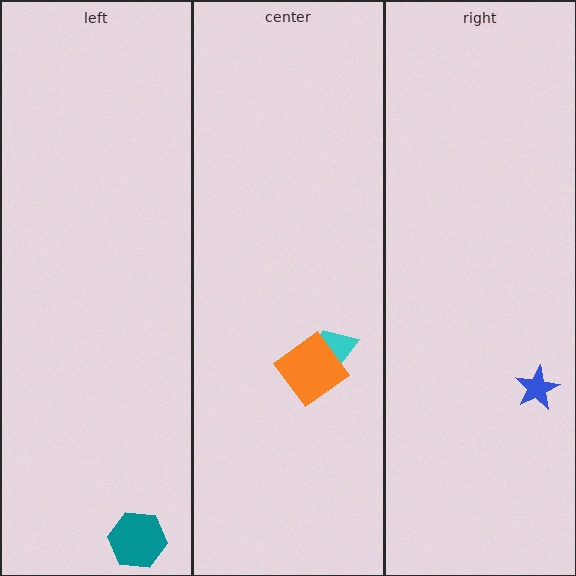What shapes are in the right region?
The blue star.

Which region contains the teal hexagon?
The left region.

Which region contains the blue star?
The right region.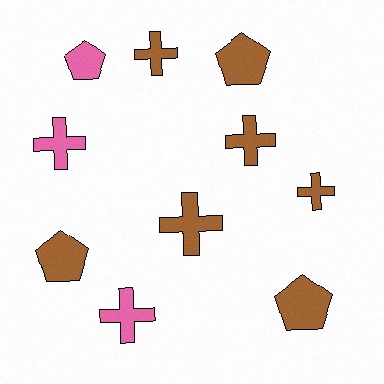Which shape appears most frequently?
Cross, with 6 objects.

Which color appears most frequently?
Brown, with 7 objects.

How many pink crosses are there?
There are 2 pink crosses.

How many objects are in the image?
There are 10 objects.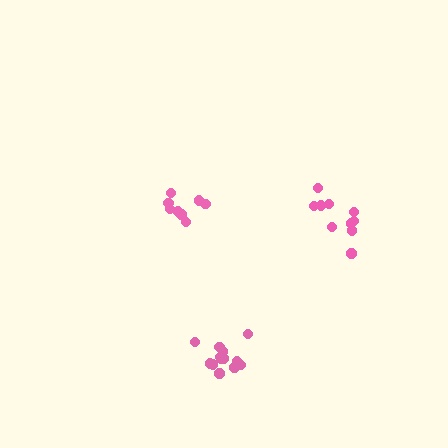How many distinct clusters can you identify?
There are 3 distinct clusters.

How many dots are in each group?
Group 1: 8 dots, Group 2: 10 dots, Group 3: 13 dots (31 total).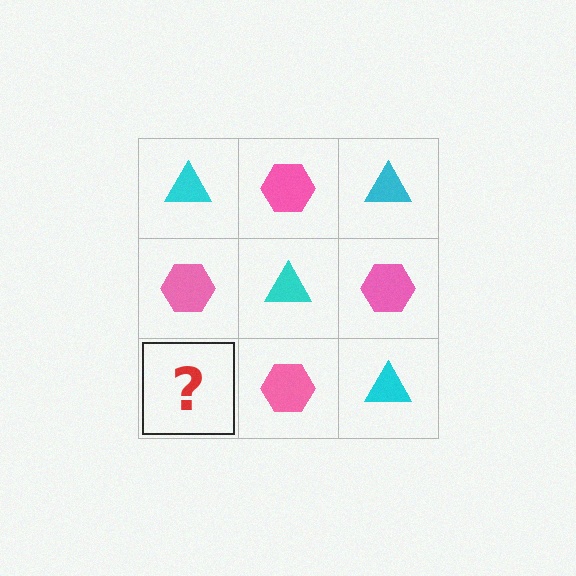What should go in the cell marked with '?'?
The missing cell should contain a cyan triangle.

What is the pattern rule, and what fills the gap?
The rule is that it alternates cyan triangle and pink hexagon in a checkerboard pattern. The gap should be filled with a cyan triangle.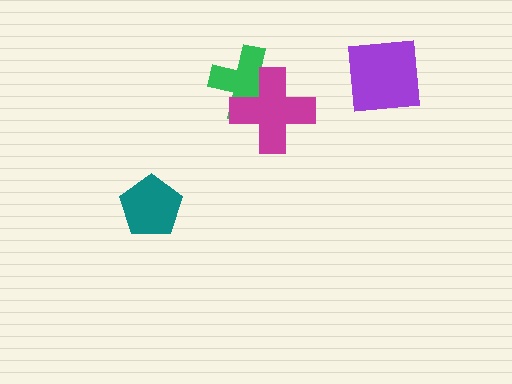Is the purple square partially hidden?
No, no other shape covers it.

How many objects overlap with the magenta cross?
1 object overlaps with the magenta cross.